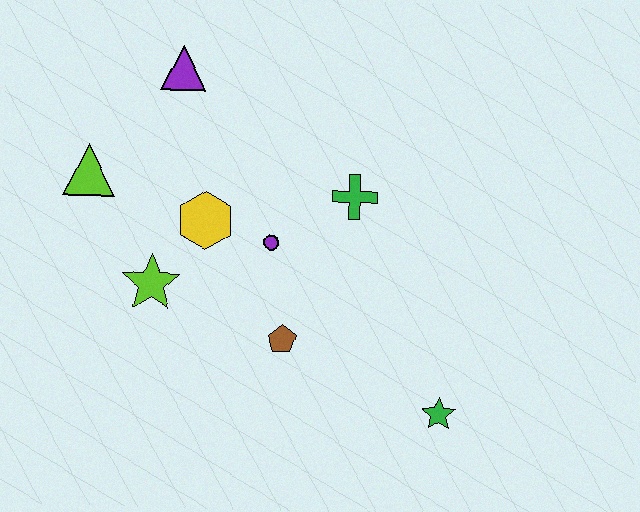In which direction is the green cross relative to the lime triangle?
The green cross is to the right of the lime triangle.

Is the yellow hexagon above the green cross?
No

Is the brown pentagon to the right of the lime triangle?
Yes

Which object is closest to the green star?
The brown pentagon is closest to the green star.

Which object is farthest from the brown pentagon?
The purple triangle is farthest from the brown pentagon.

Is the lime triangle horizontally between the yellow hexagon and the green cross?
No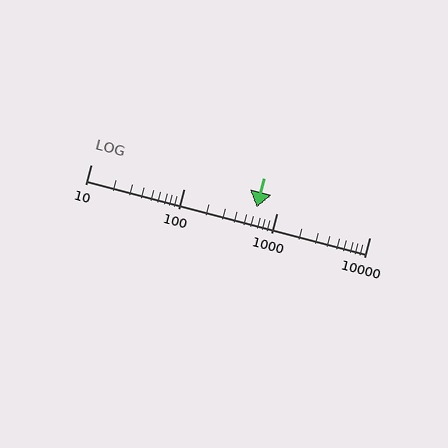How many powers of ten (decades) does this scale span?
The scale spans 3 decades, from 10 to 10000.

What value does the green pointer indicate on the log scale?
The pointer indicates approximately 610.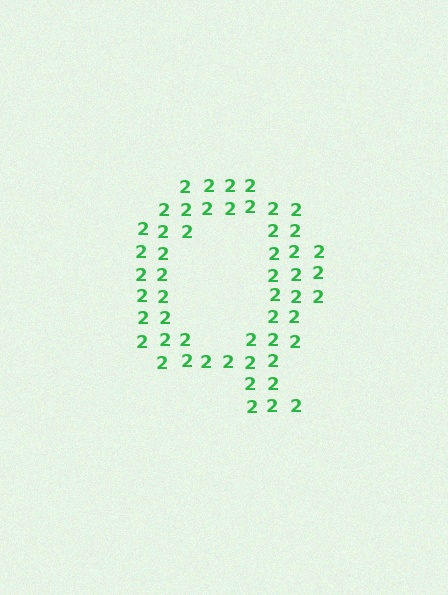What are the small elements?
The small elements are digit 2's.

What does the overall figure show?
The overall figure shows the letter Q.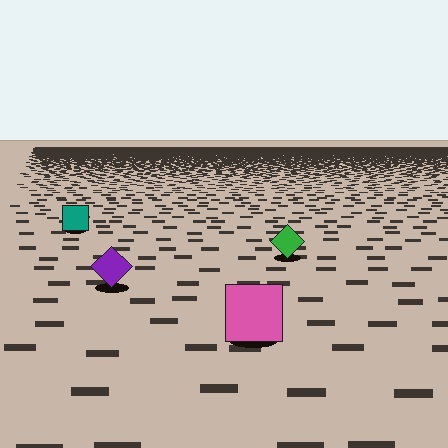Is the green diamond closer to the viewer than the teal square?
Yes. The green diamond is closer — you can tell from the texture gradient: the ground texture is coarser near it.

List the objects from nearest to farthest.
From nearest to farthest: the pink square, the purple diamond, the green diamond, the teal square.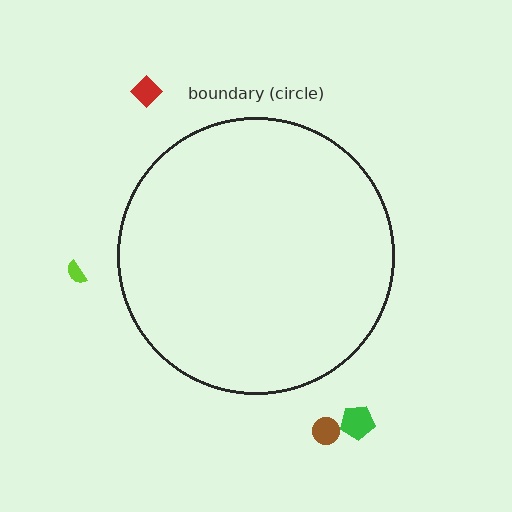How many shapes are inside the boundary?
0 inside, 4 outside.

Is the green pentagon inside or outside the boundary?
Outside.